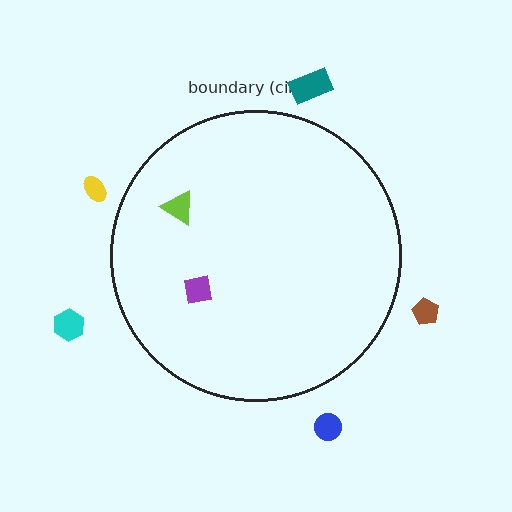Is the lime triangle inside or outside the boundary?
Inside.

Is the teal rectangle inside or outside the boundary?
Outside.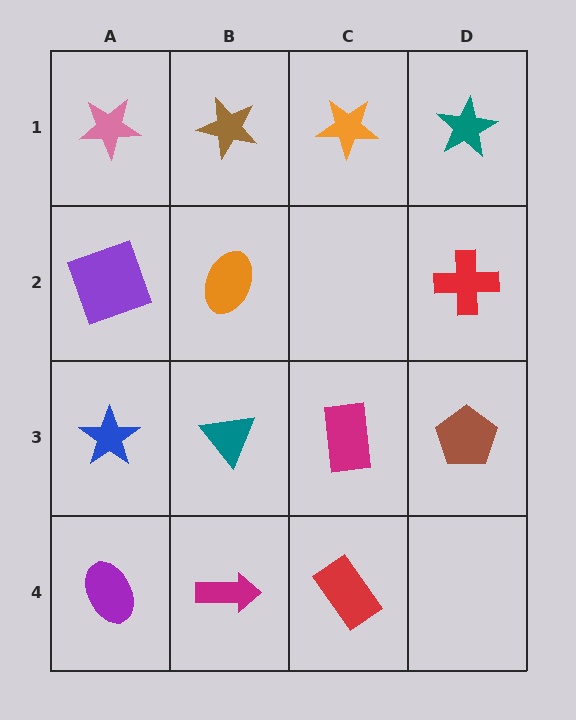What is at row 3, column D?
A brown pentagon.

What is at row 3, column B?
A teal triangle.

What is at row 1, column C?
An orange star.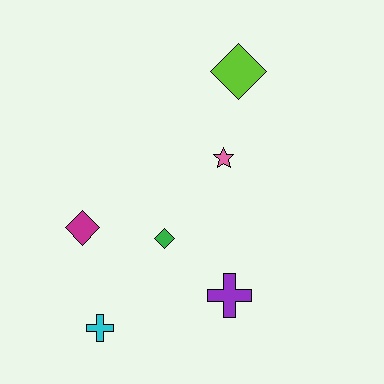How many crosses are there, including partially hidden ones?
There are 2 crosses.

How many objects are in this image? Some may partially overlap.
There are 6 objects.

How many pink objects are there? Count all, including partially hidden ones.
There is 1 pink object.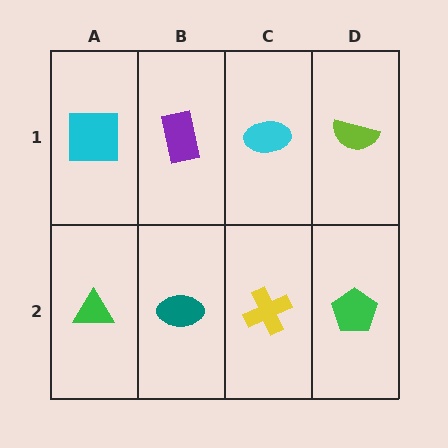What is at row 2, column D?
A green pentagon.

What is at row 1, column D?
A lime semicircle.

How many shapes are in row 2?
4 shapes.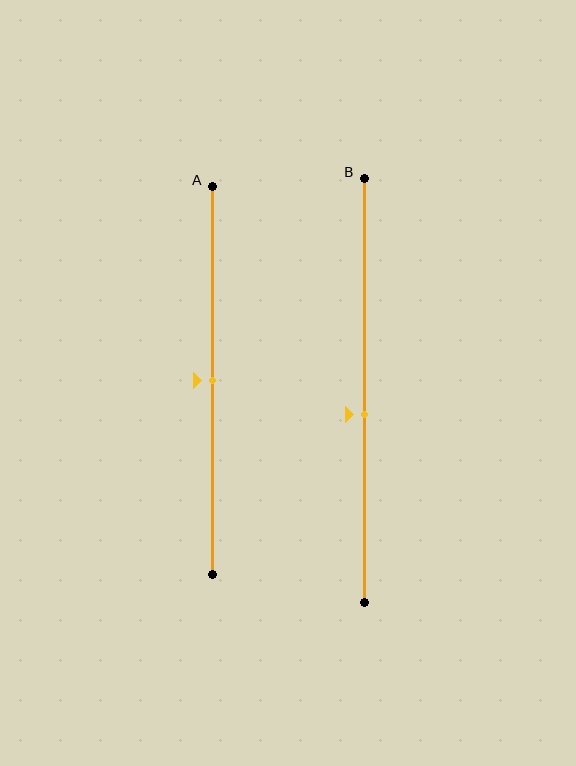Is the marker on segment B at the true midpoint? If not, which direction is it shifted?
No, the marker on segment B is shifted downward by about 6% of the segment length.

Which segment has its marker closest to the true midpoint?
Segment A has its marker closest to the true midpoint.